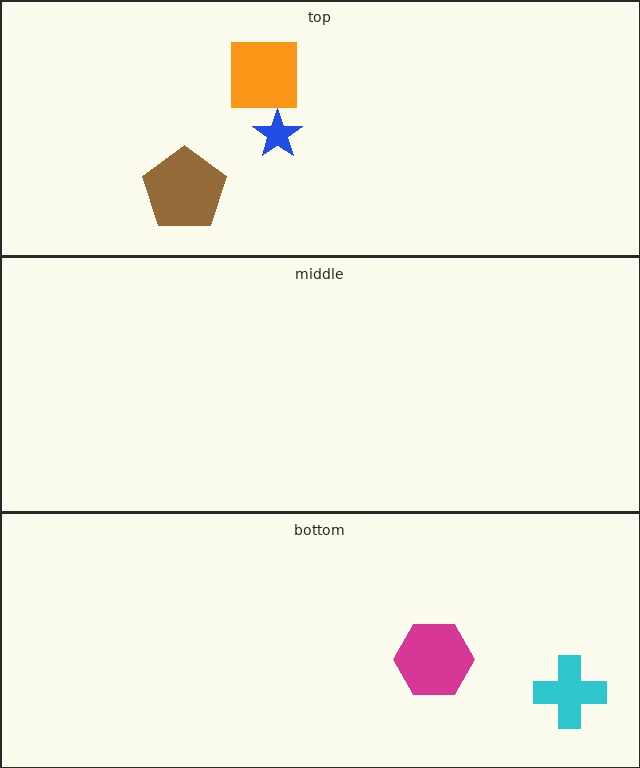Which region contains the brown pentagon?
The top region.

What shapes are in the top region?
The brown pentagon, the orange square, the blue star.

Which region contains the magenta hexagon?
The bottom region.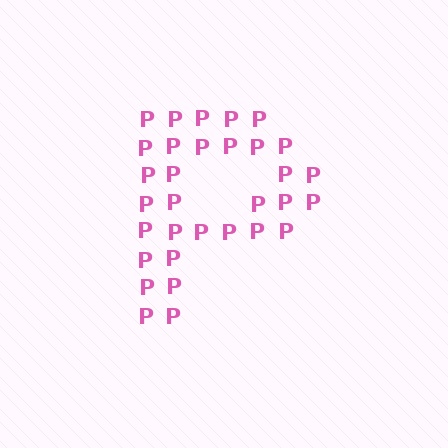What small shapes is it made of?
It is made of small letter P's.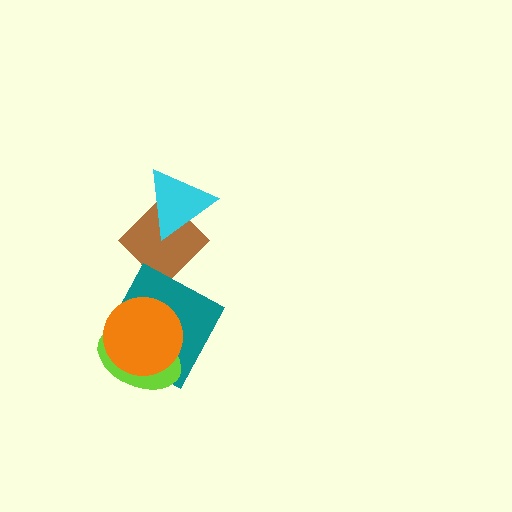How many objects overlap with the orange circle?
2 objects overlap with the orange circle.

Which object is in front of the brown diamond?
The cyan triangle is in front of the brown diamond.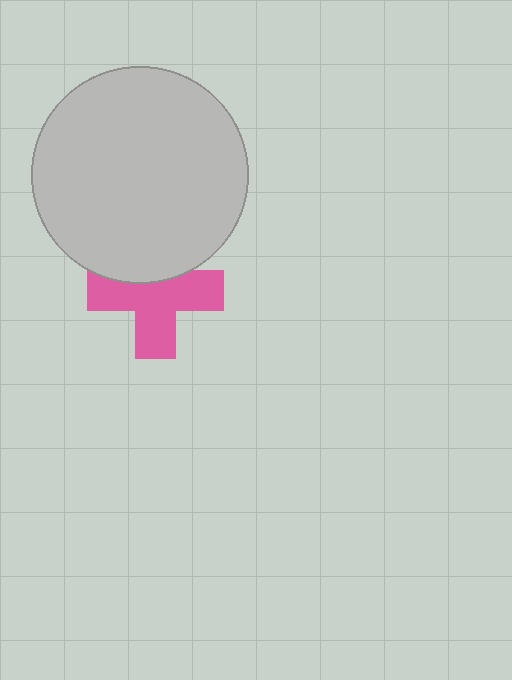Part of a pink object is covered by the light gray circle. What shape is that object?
It is a cross.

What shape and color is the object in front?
The object in front is a light gray circle.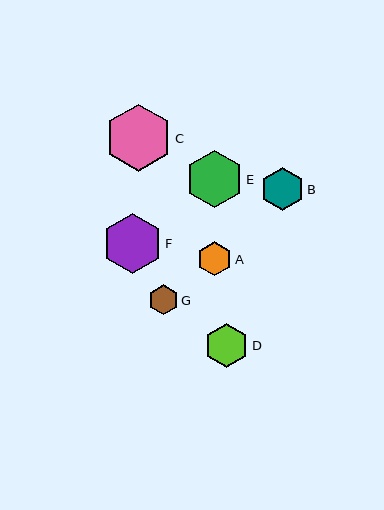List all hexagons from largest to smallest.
From largest to smallest: C, F, E, D, B, A, G.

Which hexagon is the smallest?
Hexagon G is the smallest with a size of approximately 30 pixels.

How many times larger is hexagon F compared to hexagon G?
Hexagon F is approximately 2.0 times the size of hexagon G.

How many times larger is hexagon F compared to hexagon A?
Hexagon F is approximately 1.8 times the size of hexagon A.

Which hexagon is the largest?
Hexagon C is the largest with a size of approximately 68 pixels.